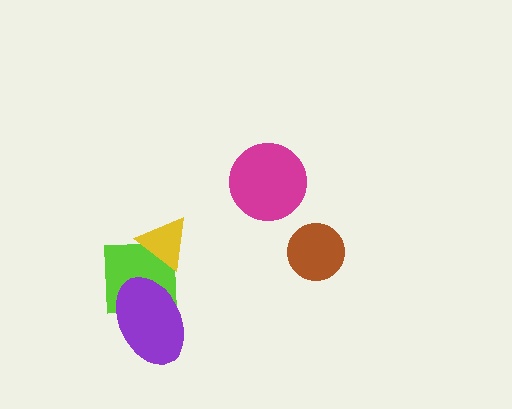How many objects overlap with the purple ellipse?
1 object overlaps with the purple ellipse.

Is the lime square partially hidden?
Yes, it is partially covered by another shape.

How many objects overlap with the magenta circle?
0 objects overlap with the magenta circle.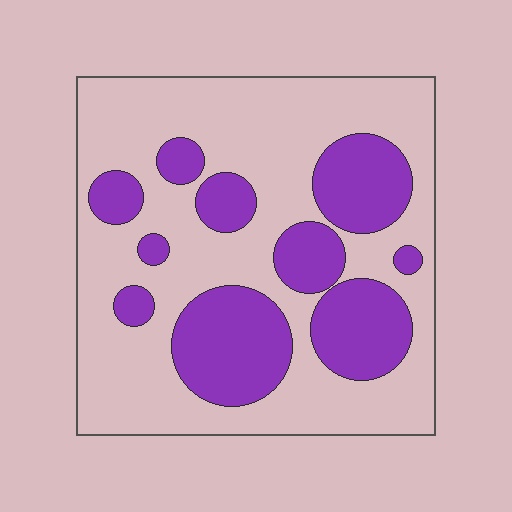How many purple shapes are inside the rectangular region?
10.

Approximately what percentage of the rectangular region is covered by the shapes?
Approximately 35%.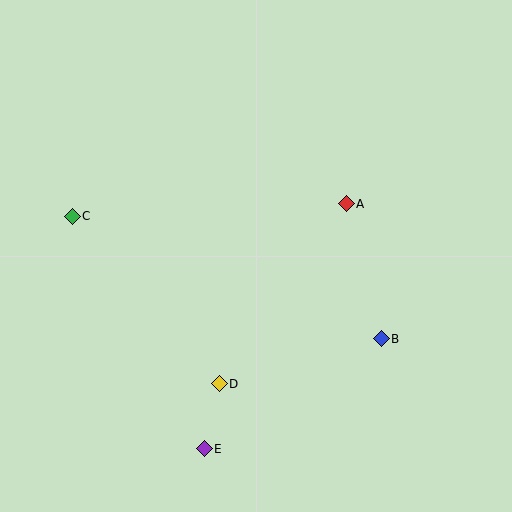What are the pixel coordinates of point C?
Point C is at (72, 216).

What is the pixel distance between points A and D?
The distance between A and D is 220 pixels.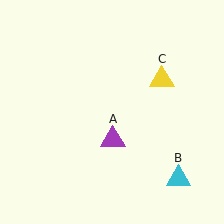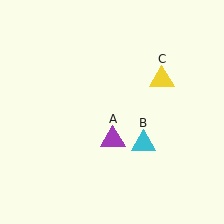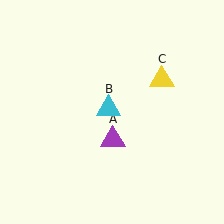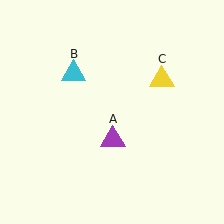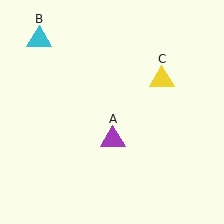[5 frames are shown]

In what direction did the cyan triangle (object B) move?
The cyan triangle (object B) moved up and to the left.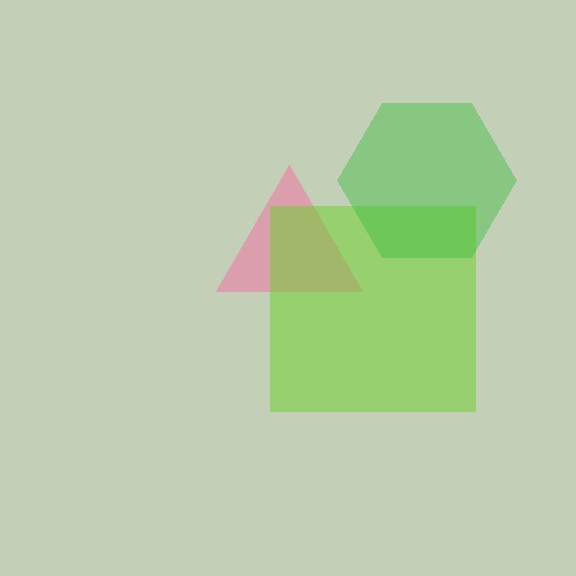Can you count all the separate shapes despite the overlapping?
Yes, there are 3 separate shapes.